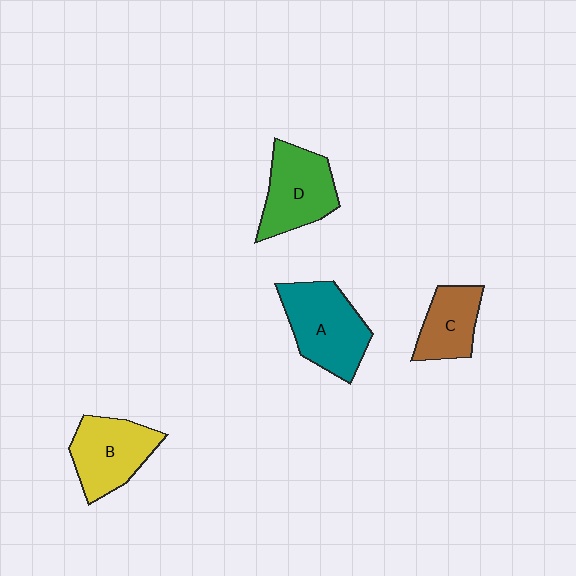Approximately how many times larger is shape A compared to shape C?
Approximately 1.6 times.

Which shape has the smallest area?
Shape C (brown).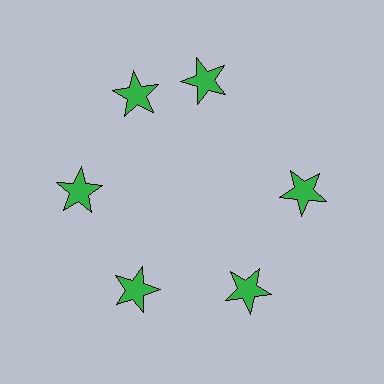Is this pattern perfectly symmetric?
No. The 6 green stars are arranged in a ring, but one element near the 1 o'clock position is rotated out of alignment along the ring, breaking the 6-fold rotational symmetry.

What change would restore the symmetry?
The symmetry would be restored by rotating it back into even spacing with its neighbors so that all 6 stars sit at equal angles and equal distance from the center.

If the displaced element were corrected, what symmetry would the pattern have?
It would have 6-fold rotational symmetry — the pattern would map onto itself every 60 degrees.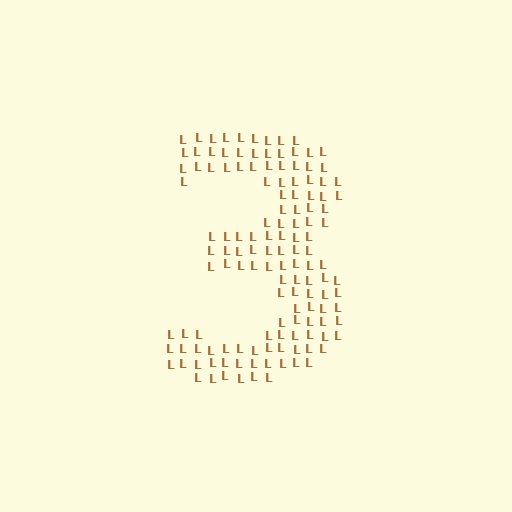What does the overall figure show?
The overall figure shows the digit 3.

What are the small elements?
The small elements are letter L's.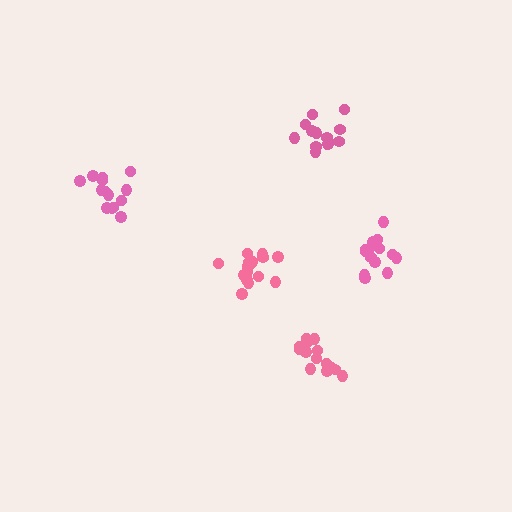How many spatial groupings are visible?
There are 5 spatial groupings.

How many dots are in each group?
Group 1: 14 dots, Group 2: 14 dots, Group 3: 15 dots, Group 4: 14 dots, Group 5: 15 dots (72 total).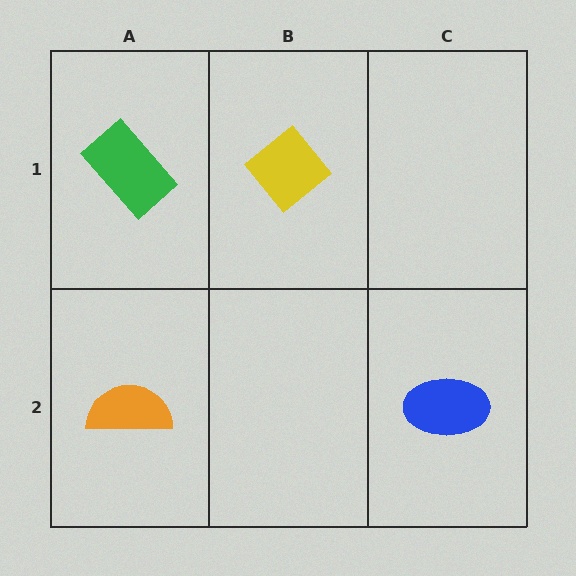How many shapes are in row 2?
2 shapes.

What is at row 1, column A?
A green rectangle.